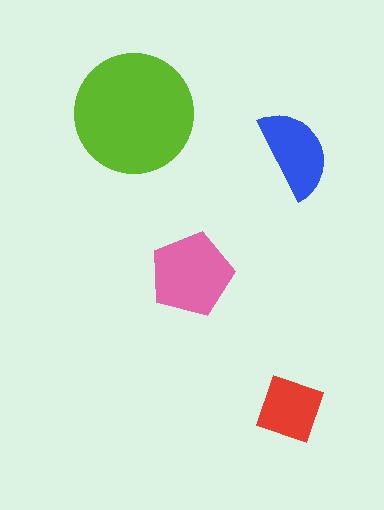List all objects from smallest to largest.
The red diamond, the blue semicircle, the pink pentagon, the lime circle.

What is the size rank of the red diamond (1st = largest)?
4th.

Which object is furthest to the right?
The blue semicircle is rightmost.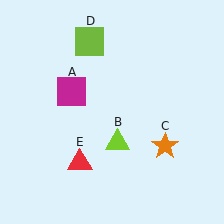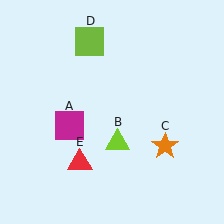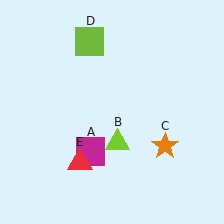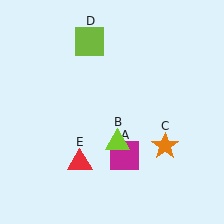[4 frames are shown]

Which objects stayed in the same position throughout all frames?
Lime triangle (object B) and orange star (object C) and lime square (object D) and red triangle (object E) remained stationary.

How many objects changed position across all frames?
1 object changed position: magenta square (object A).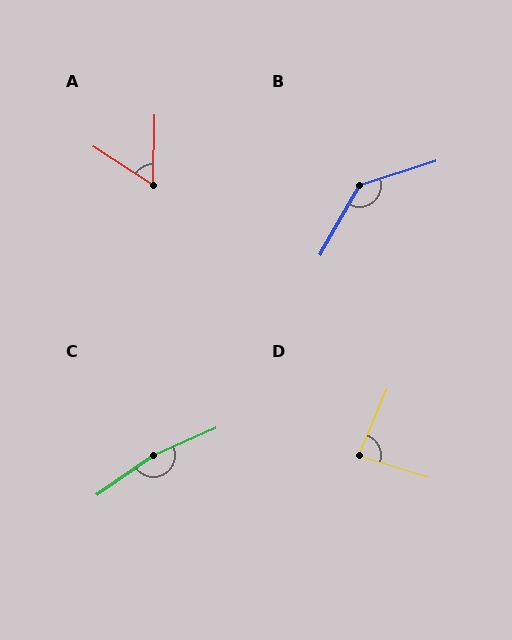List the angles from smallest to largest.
A (58°), D (85°), B (138°), C (169°).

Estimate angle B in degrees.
Approximately 138 degrees.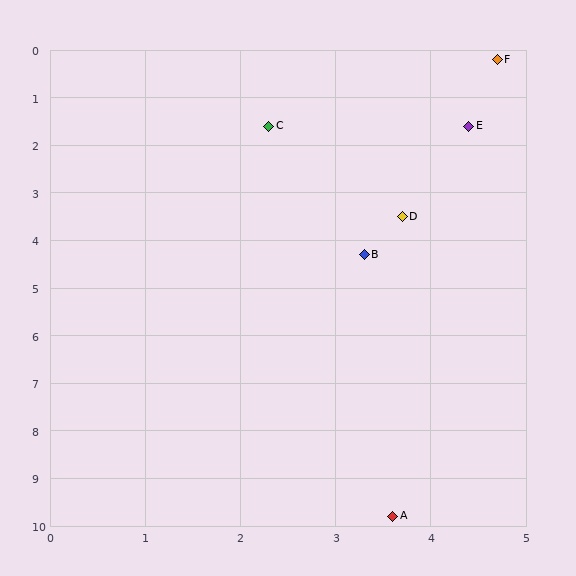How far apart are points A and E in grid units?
Points A and E are about 8.2 grid units apart.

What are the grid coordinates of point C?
Point C is at approximately (2.3, 1.6).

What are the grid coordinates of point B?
Point B is at approximately (3.3, 4.3).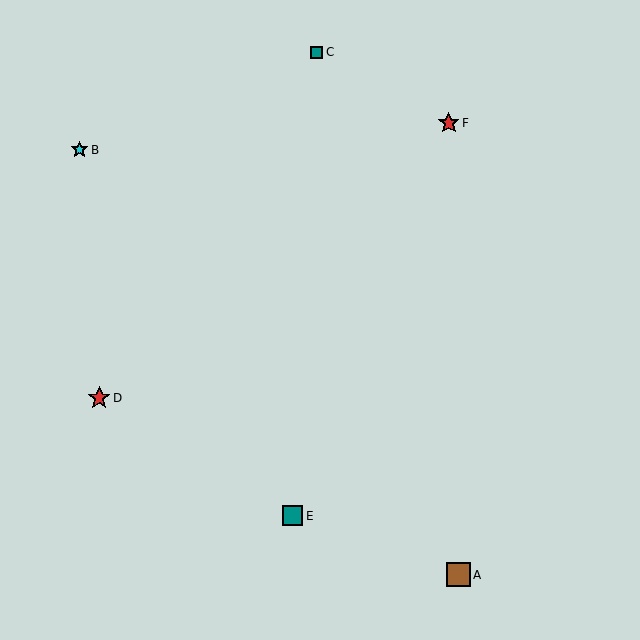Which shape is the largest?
The brown square (labeled A) is the largest.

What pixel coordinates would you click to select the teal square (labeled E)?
Click at (293, 516) to select the teal square E.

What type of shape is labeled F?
Shape F is a red star.